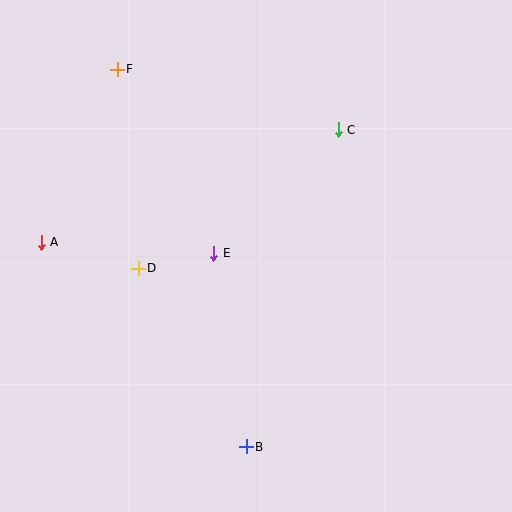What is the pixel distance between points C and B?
The distance between C and B is 330 pixels.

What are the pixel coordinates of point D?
Point D is at (138, 268).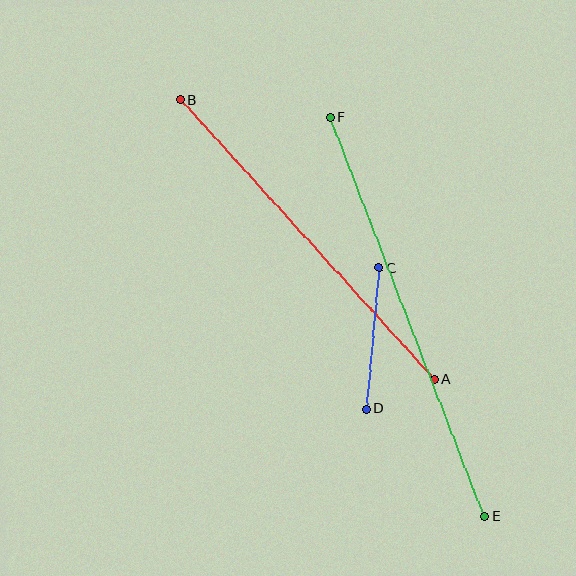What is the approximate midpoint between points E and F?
The midpoint is at approximately (407, 317) pixels.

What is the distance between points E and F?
The distance is approximately 428 pixels.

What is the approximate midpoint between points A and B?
The midpoint is at approximately (307, 240) pixels.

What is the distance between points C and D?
The distance is approximately 142 pixels.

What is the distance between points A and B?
The distance is approximately 377 pixels.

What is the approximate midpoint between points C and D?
The midpoint is at approximately (373, 338) pixels.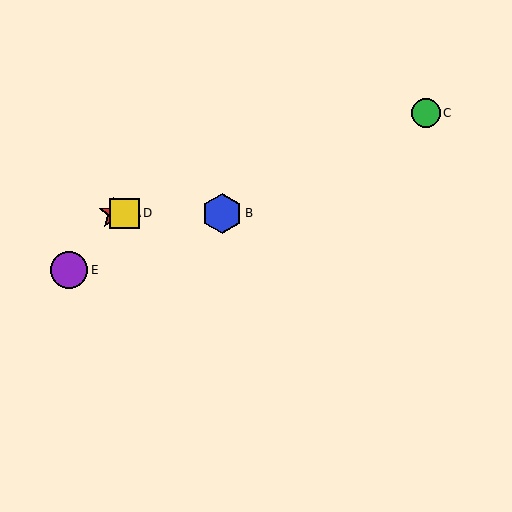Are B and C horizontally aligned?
No, B is at y≈213 and C is at y≈113.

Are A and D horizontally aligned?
Yes, both are at y≈213.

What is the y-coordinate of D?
Object D is at y≈213.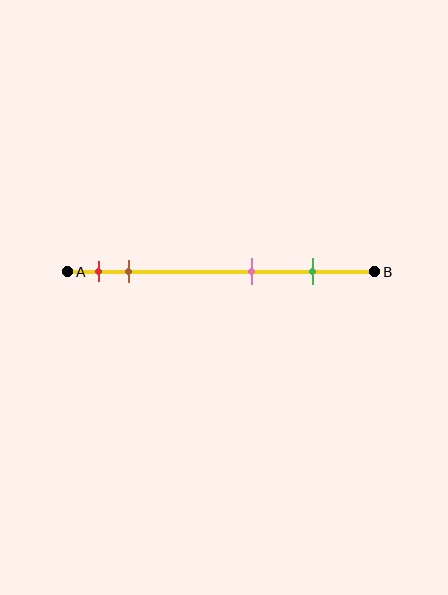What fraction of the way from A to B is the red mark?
The red mark is approximately 10% (0.1) of the way from A to B.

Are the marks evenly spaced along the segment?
No, the marks are not evenly spaced.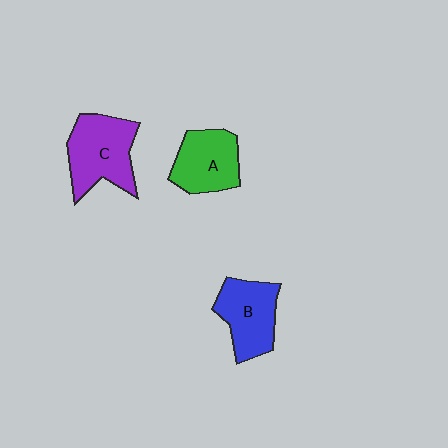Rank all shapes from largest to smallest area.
From largest to smallest: C (purple), B (blue), A (green).